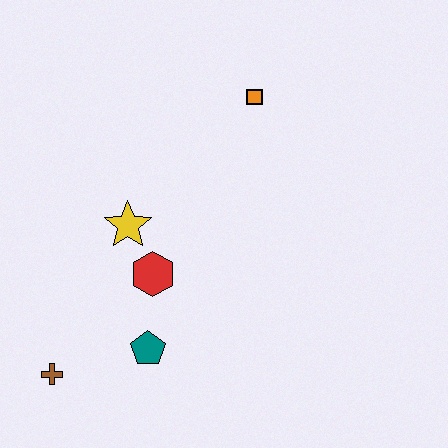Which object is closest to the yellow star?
The red hexagon is closest to the yellow star.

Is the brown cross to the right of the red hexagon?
No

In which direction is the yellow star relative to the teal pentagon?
The yellow star is above the teal pentagon.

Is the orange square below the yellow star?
No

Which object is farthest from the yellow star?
The orange square is farthest from the yellow star.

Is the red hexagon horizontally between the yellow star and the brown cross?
No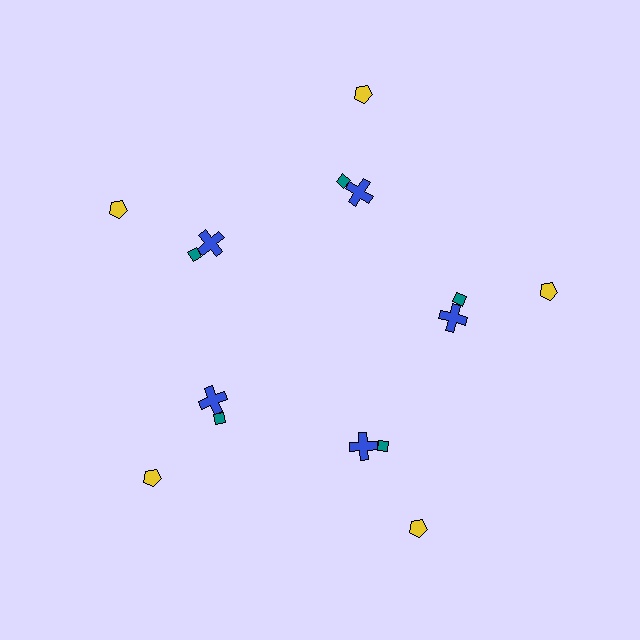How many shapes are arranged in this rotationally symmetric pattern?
There are 15 shapes, arranged in 5 groups of 3.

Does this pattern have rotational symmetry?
Yes, this pattern has 5-fold rotational symmetry. It looks the same after rotating 72 degrees around the center.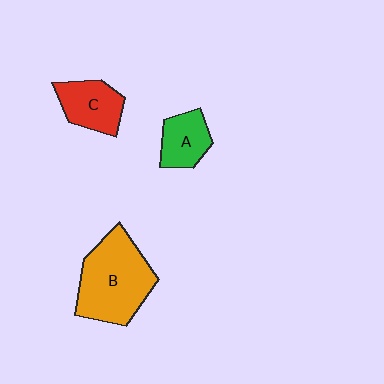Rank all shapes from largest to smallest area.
From largest to smallest: B (orange), C (red), A (green).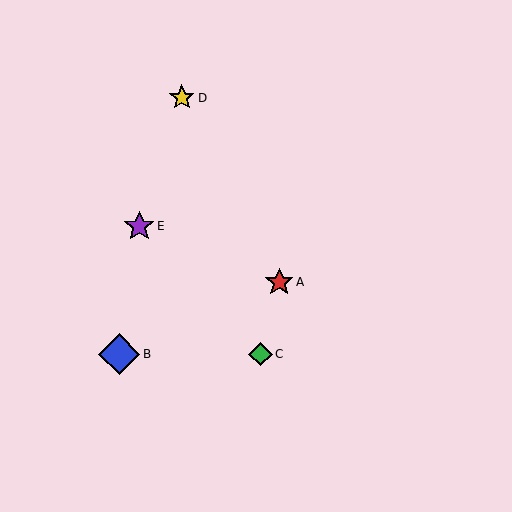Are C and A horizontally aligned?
No, C is at y≈354 and A is at y≈282.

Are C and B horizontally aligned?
Yes, both are at y≈354.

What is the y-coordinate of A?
Object A is at y≈282.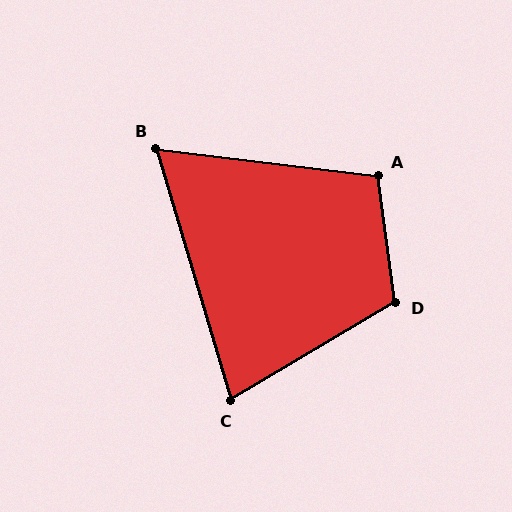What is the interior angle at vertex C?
Approximately 76 degrees (acute).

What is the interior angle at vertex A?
Approximately 104 degrees (obtuse).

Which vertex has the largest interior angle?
D, at approximately 113 degrees.